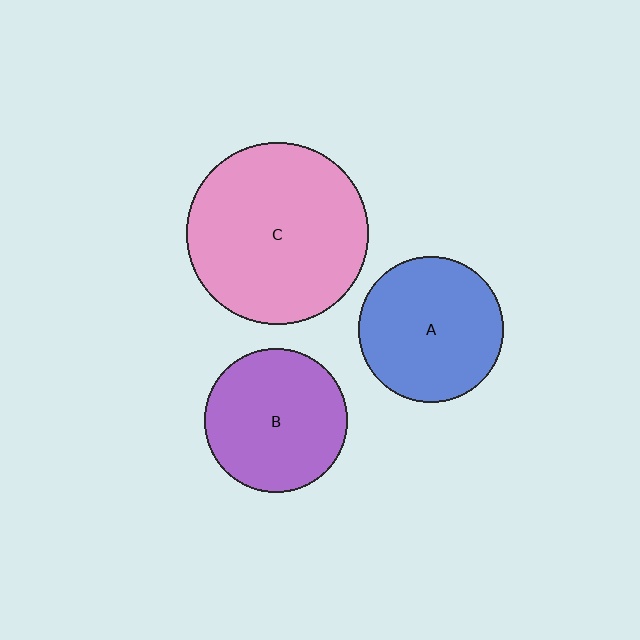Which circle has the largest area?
Circle C (pink).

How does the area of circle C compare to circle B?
Approximately 1.6 times.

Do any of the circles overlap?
No, none of the circles overlap.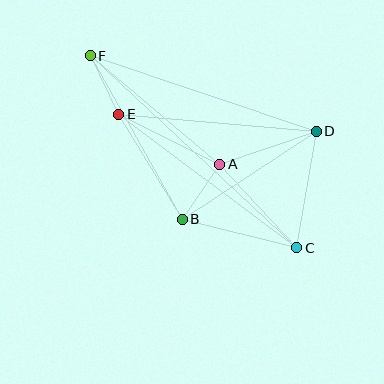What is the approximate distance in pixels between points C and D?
The distance between C and D is approximately 119 pixels.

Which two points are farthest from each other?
Points C and F are farthest from each other.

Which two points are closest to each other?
Points E and F are closest to each other.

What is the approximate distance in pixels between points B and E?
The distance between B and E is approximately 123 pixels.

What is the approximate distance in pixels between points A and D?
The distance between A and D is approximately 102 pixels.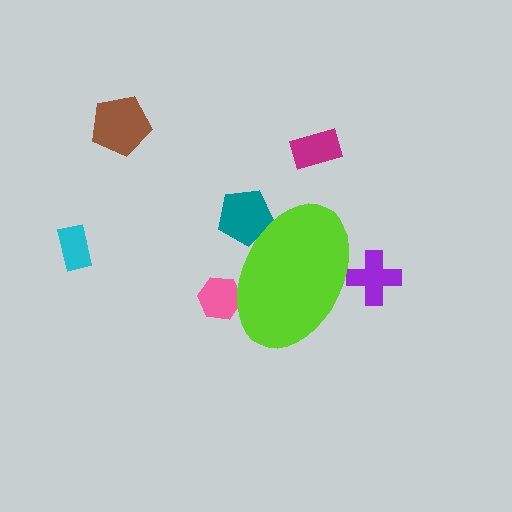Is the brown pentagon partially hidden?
No, the brown pentagon is fully visible.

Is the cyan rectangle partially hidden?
No, the cyan rectangle is fully visible.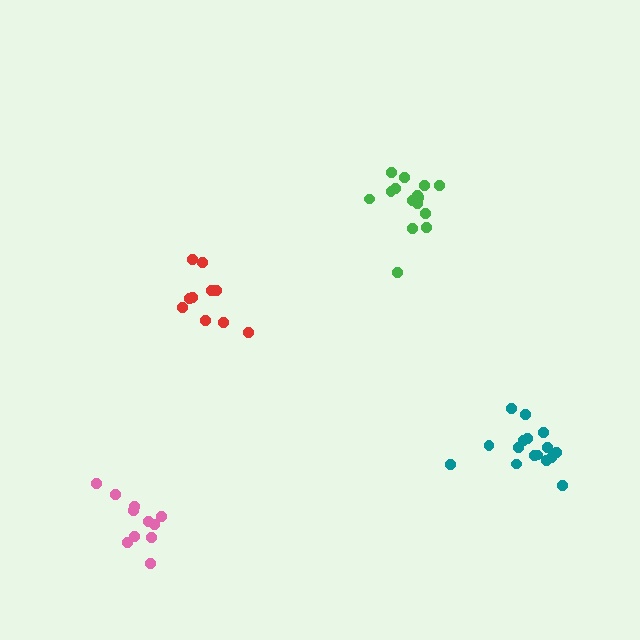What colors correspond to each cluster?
The clusters are colored: green, red, pink, teal.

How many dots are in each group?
Group 1: 15 dots, Group 2: 10 dots, Group 3: 11 dots, Group 4: 16 dots (52 total).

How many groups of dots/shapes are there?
There are 4 groups.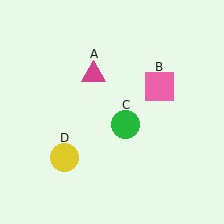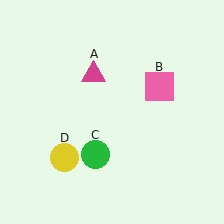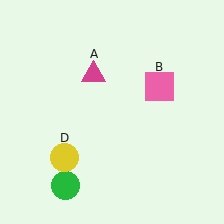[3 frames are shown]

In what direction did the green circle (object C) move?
The green circle (object C) moved down and to the left.